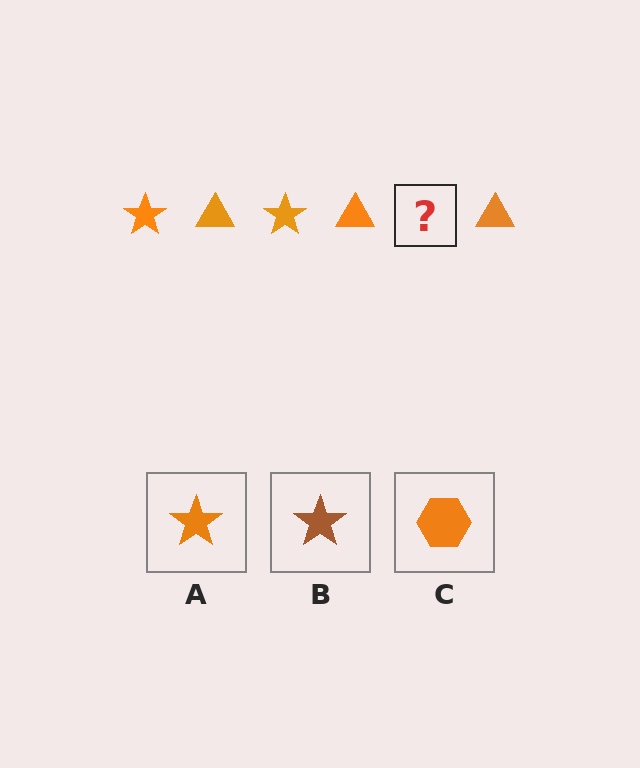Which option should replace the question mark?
Option A.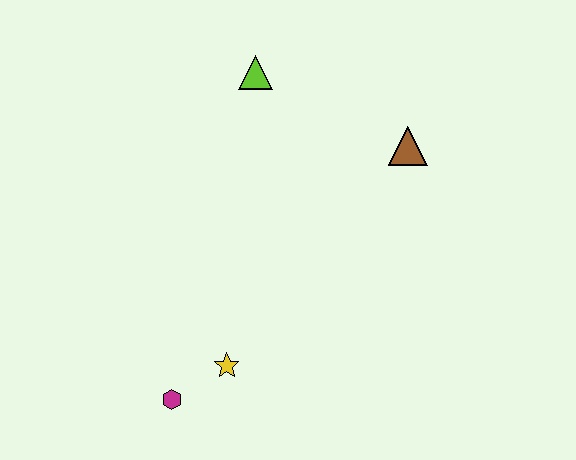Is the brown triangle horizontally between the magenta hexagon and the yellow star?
No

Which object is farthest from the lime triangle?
The magenta hexagon is farthest from the lime triangle.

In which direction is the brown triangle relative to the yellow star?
The brown triangle is above the yellow star.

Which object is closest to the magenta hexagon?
The yellow star is closest to the magenta hexagon.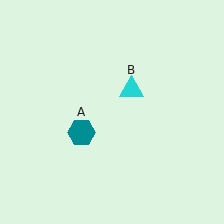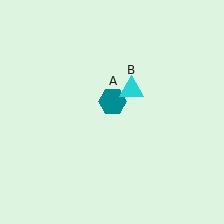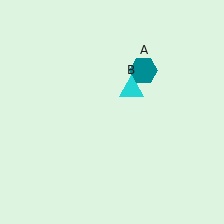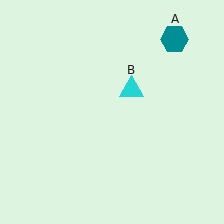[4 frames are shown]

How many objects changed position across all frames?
1 object changed position: teal hexagon (object A).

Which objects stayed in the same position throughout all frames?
Cyan triangle (object B) remained stationary.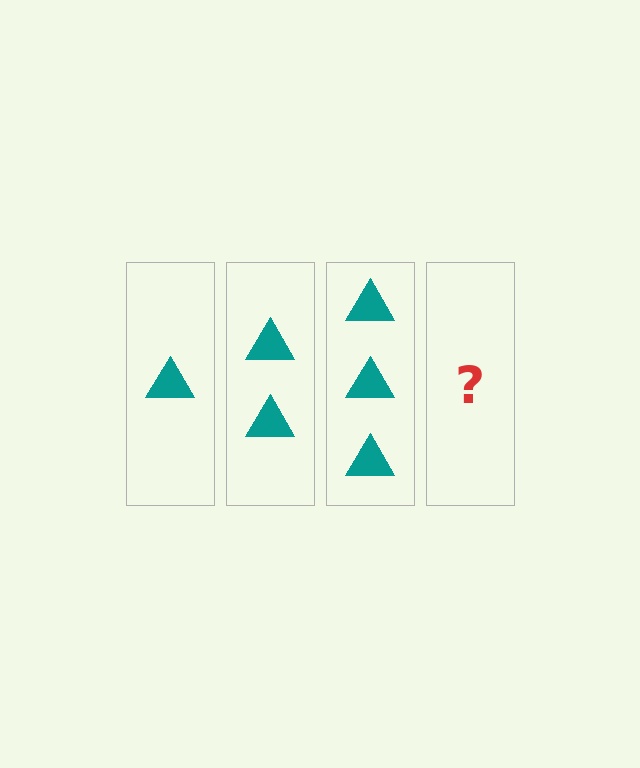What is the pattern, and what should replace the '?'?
The pattern is that each step adds one more triangle. The '?' should be 4 triangles.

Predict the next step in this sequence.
The next step is 4 triangles.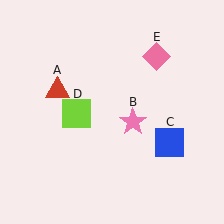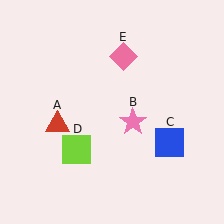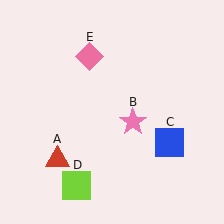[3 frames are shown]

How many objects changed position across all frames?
3 objects changed position: red triangle (object A), lime square (object D), pink diamond (object E).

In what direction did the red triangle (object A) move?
The red triangle (object A) moved down.